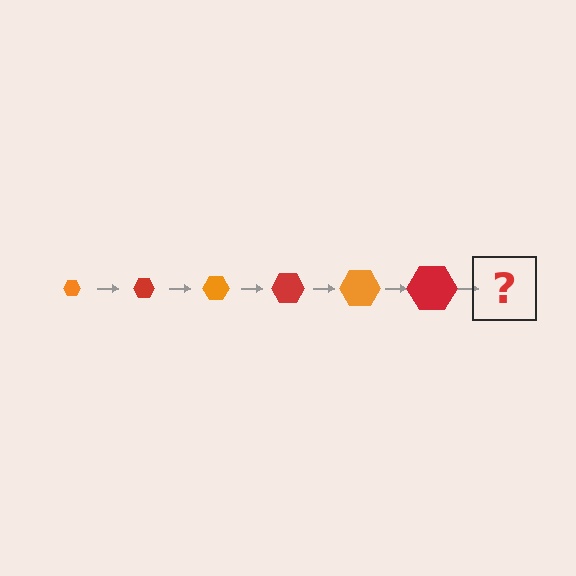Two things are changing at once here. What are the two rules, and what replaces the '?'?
The two rules are that the hexagon grows larger each step and the color cycles through orange and red. The '?' should be an orange hexagon, larger than the previous one.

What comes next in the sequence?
The next element should be an orange hexagon, larger than the previous one.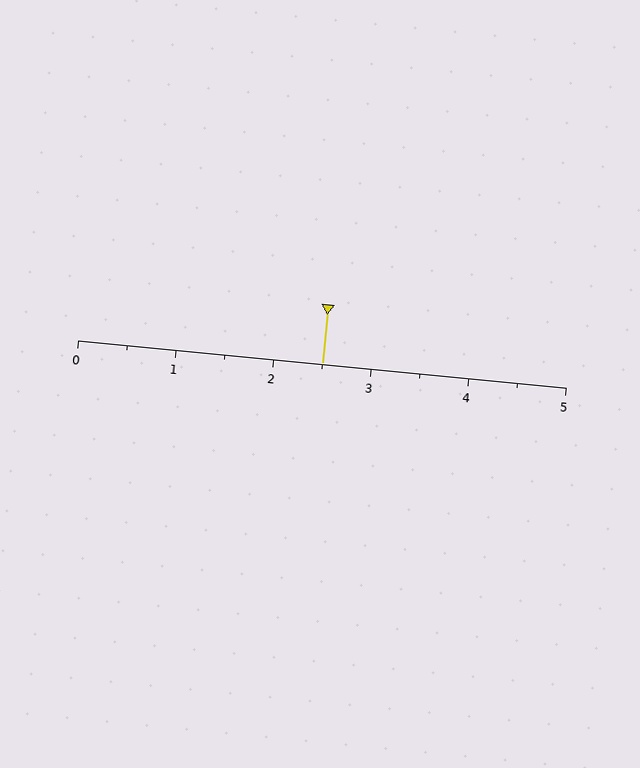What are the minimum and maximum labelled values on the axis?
The axis runs from 0 to 5.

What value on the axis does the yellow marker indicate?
The marker indicates approximately 2.5.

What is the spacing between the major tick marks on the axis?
The major ticks are spaced 1 apart.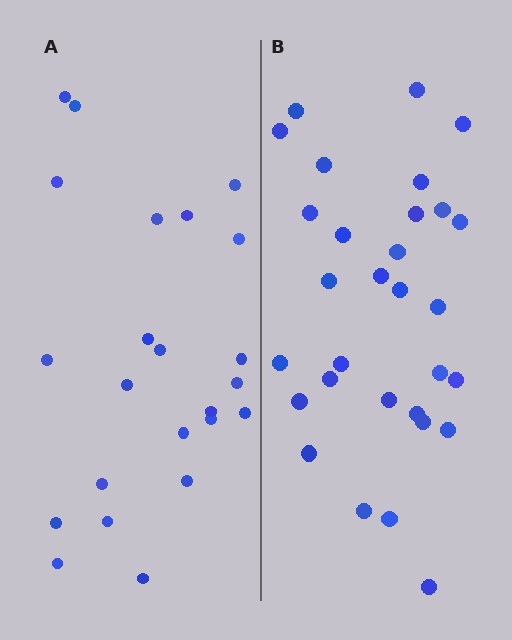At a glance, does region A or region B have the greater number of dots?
Region B (the right region) has more dots.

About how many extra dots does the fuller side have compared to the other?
Region B has roughly 8 or so more dots than region A.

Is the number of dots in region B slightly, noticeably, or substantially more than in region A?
Region B has noticeably more, but not dramatically so. The ratio is roughly 1.3 to 1.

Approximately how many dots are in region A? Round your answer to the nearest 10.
About 20 dots. (The exact count is 23, which rounds to 20.)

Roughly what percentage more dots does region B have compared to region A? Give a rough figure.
About 30% more.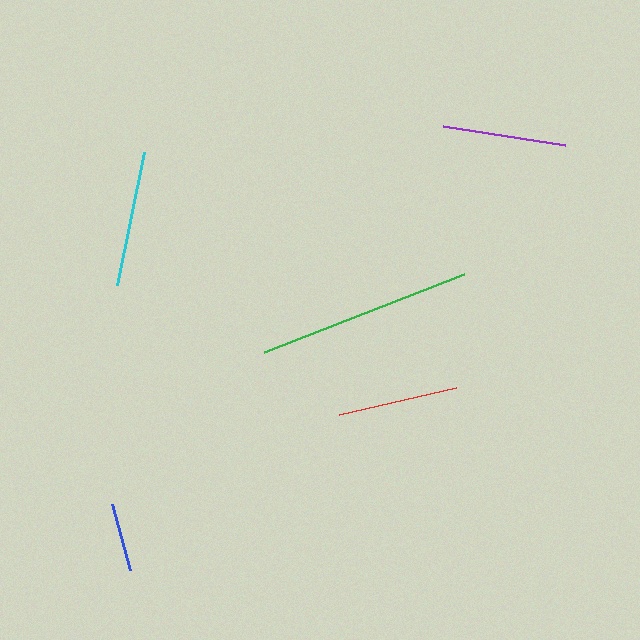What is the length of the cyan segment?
The cyan segment is approximately 135 pixels long.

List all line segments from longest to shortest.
From longest to shortest: green, cyan, purple, red, blue.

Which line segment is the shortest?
The blue line is the shortest at approximately 69 pixels.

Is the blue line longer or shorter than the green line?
The green line is longer than the blue line.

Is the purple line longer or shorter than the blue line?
The purple line is longer than the blue line.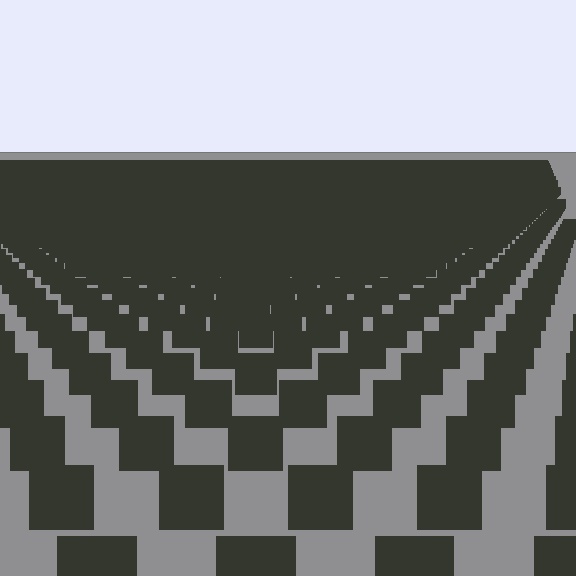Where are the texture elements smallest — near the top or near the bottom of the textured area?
Near the top.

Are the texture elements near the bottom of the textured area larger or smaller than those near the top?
Larger. Near the bottom, elements are closer to the viewer and appear at a bigger on-screen size.